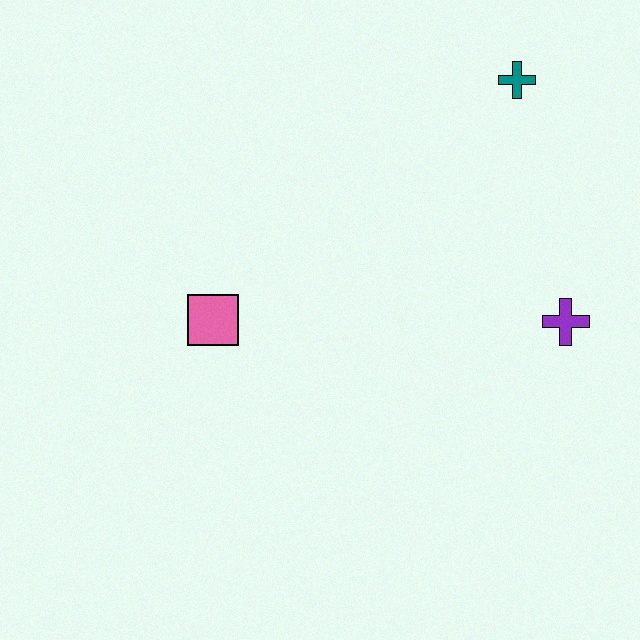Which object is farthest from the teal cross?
The pink square is farthest from the teal cross.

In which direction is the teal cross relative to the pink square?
The teal cross is to the right of the pink square.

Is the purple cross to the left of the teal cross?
No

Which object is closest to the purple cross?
The teal cross is closest to the purple cross.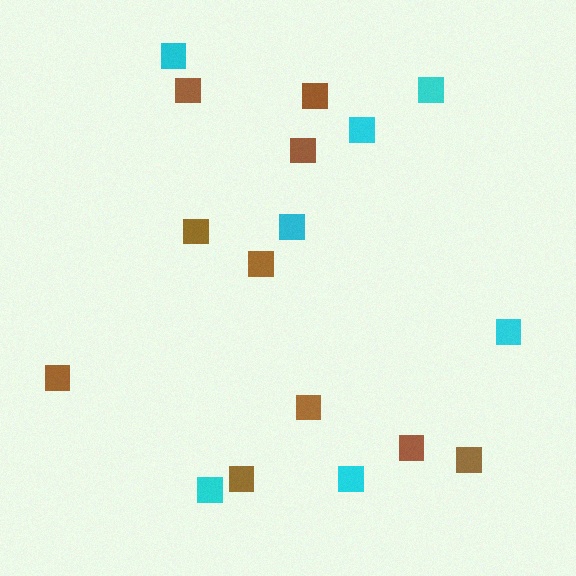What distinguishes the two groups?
There are 2 groups: one group of cyan squares (7) and one group of brown squares (10).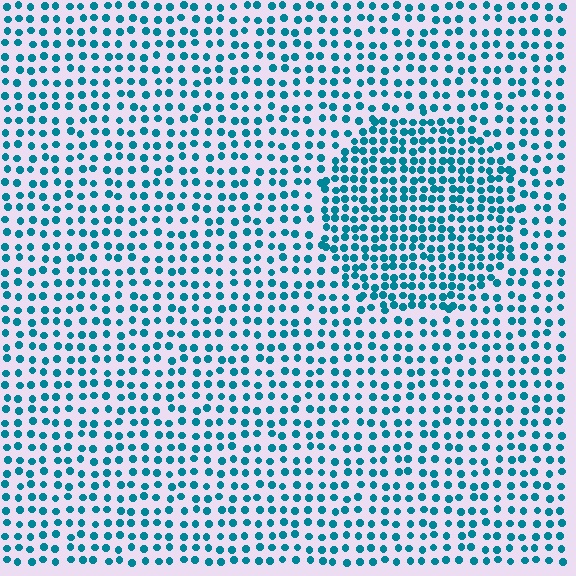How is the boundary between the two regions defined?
The boundary is defined by a change in element density (approximately 1.7x ratio). All elements are the same color, size, and shape.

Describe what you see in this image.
The image contains small teal elements arranged at two different densities. A circle-shaped region is visible where the elements are more densely packed than the surrounding area.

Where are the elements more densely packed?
The elements are more densely packed inside the circle boundary.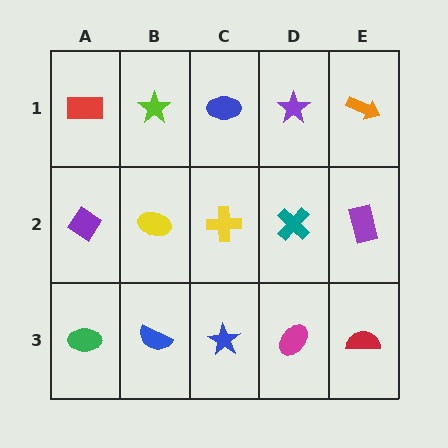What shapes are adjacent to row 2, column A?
A red rectangle (row 1, column A), a green ellipse (row 3, column A), a yellow ellipse (row 2, column B).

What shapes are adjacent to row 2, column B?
A lime star (row 1, column B), a blue semicircle (row 3, column B), a purple diamond (row 2, column A), a yellow cross (row 2, column C).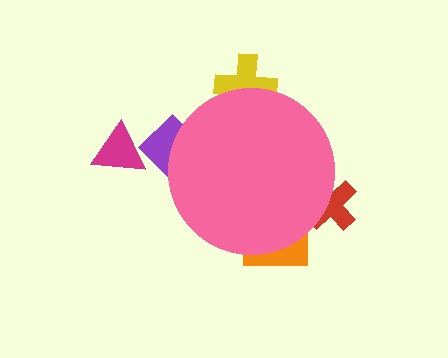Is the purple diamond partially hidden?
Yes, the purple diamond is partially hidden behind the pink circle.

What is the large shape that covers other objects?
A pink circle.